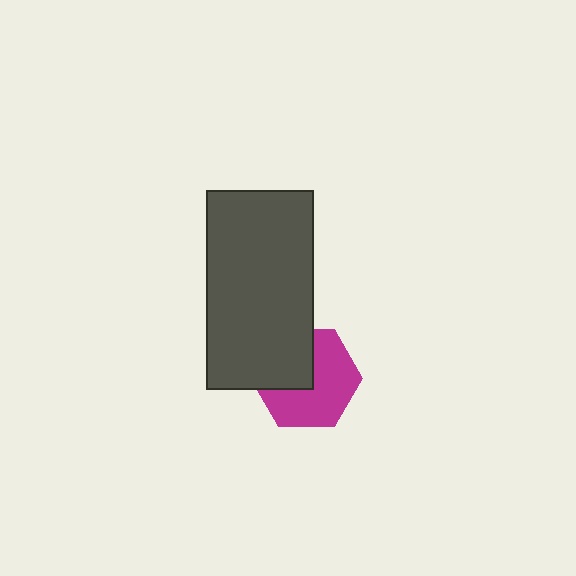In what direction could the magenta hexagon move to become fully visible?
The magenta hexagon could move toward the lower-right. That would shift it out from behind the dark gray rectangle entirely.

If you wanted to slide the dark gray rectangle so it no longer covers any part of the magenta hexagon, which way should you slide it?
Slide it toward the upper-left — that is the most direct way to separate the two shapes.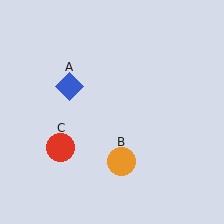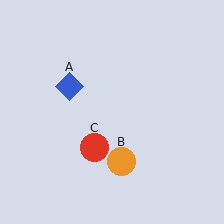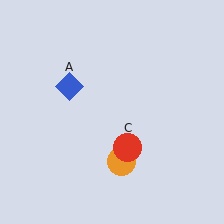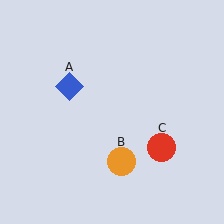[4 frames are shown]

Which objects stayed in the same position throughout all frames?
Blue diamond (object A) and orange circle (object B) remained stationary.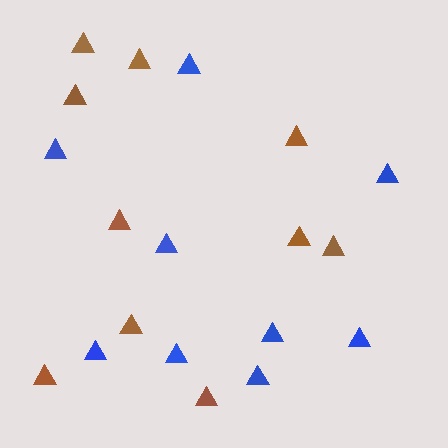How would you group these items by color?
There are 2 groups: one group of brown triangles (10) and one group of blue triangles (9).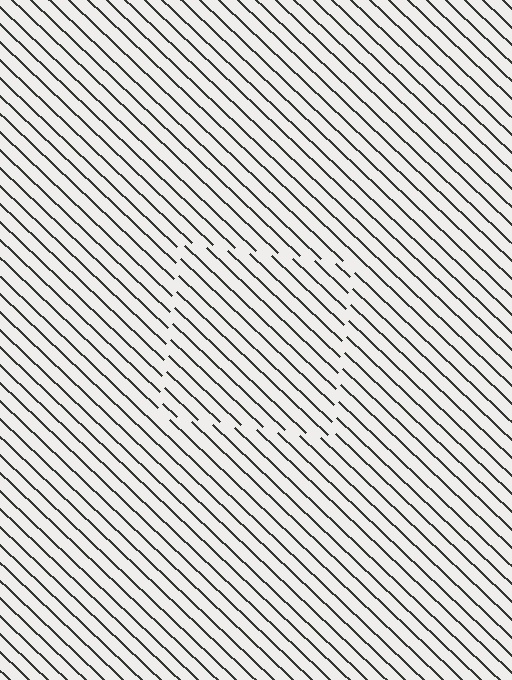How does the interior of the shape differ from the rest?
The interior of the shape contains the same grating, shifted by half a period — the contour is defined by the phase discontinuity where line-ends from the inner and outer gratings abut.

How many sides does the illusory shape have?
4 sides — the line-ends trace a square.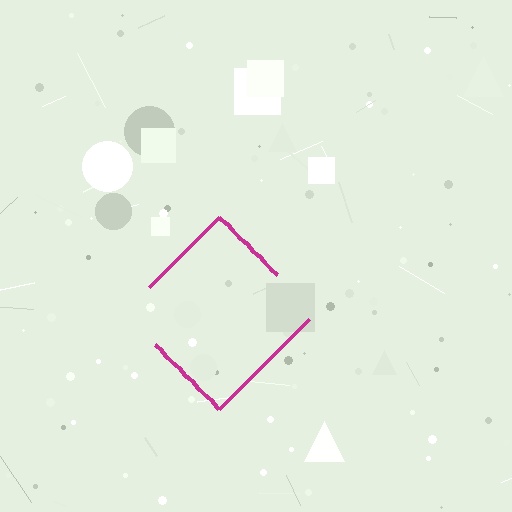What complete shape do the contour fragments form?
The contour fragments form a diamond.